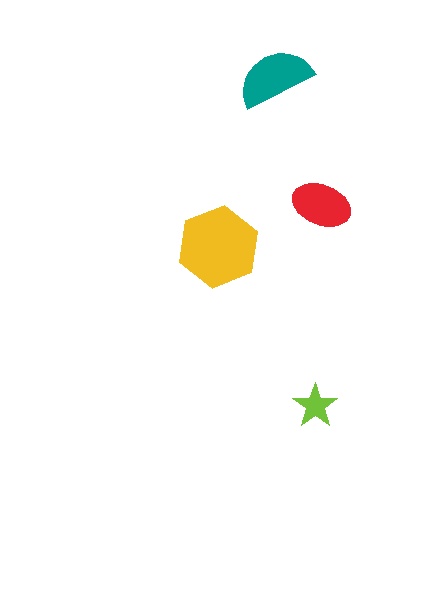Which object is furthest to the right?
The red ellipse is rightmost.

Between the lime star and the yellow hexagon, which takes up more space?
The yellow hexagon.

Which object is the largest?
The yellow hexagon.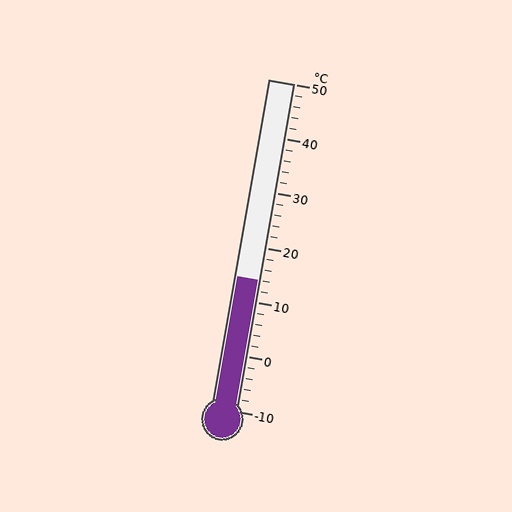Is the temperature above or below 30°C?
The temperature is below 30°C.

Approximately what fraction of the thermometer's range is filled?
The thermometer is filled to approximately 40% of its range.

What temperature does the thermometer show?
The thermometer shows approximately 14°C.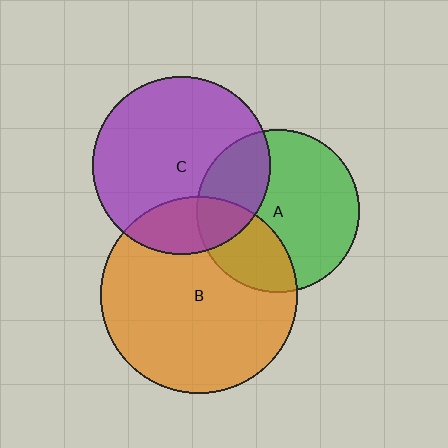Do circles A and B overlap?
Yes.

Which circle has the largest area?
Circle B (orange).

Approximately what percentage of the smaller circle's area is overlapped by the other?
Approximately 30%.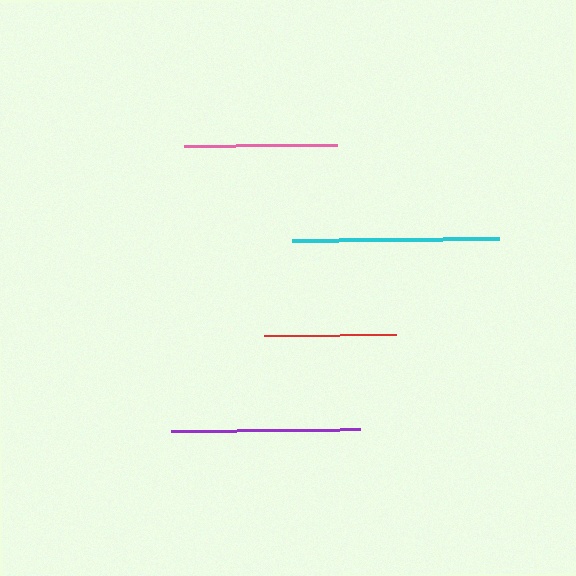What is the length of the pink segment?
The pink segment is approximately 153 pixels long.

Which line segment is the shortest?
The red line is the shortest at approximately 132 pixels.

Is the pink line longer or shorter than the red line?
The pink line is longer than the red line.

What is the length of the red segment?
The red segment is approximately 132 pixels long.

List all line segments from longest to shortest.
From longest to shortest: cyan, purple, pink, red.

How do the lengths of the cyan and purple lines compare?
The cyan and purple lines are approximately the same length.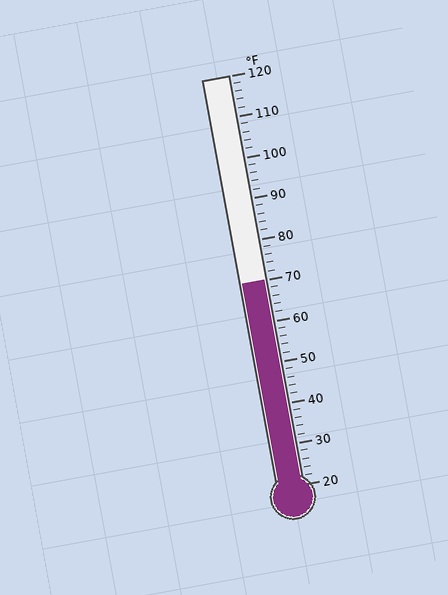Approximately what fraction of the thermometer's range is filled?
The thermometer is filled to approximately 50% of its range.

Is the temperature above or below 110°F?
The temperature is below 110°F.